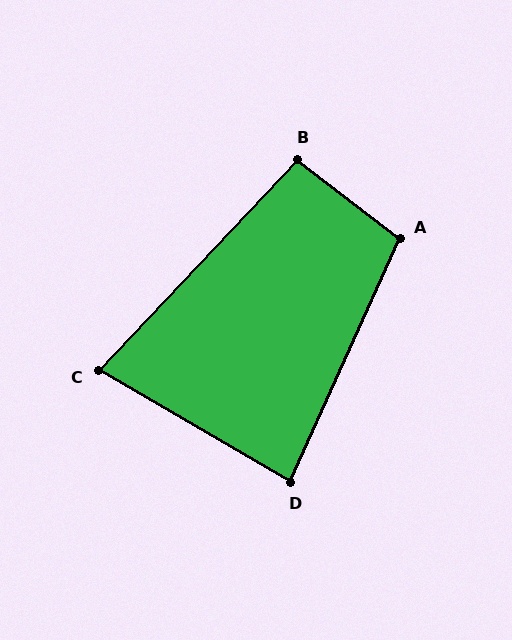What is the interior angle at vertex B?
Approximately 96 degrees (obtuse).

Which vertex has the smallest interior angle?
C, at approximately 77 degrees.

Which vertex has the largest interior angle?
A, at approximately 103 degrees.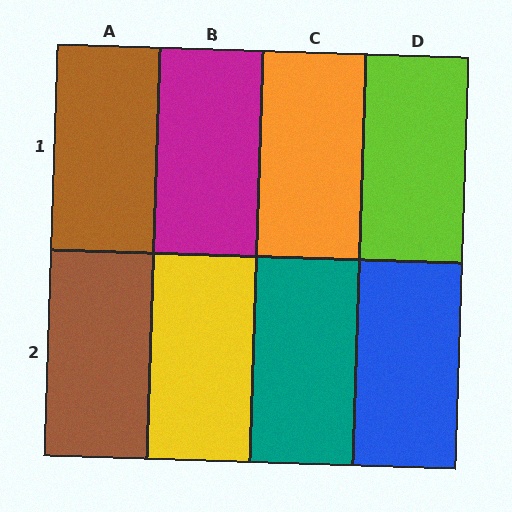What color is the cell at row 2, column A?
Brown.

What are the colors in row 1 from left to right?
Brown, magenta, orange, lime.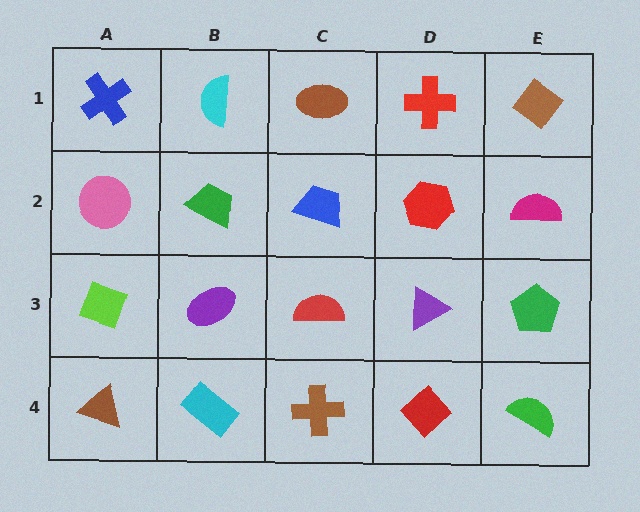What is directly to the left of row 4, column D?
A brown cross.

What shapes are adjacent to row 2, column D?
A red cross (row 1, column D), a purple triangle (row 3, column D), a blue trapezoid (row 2, column C), a magenta semicircle (row 2, column E).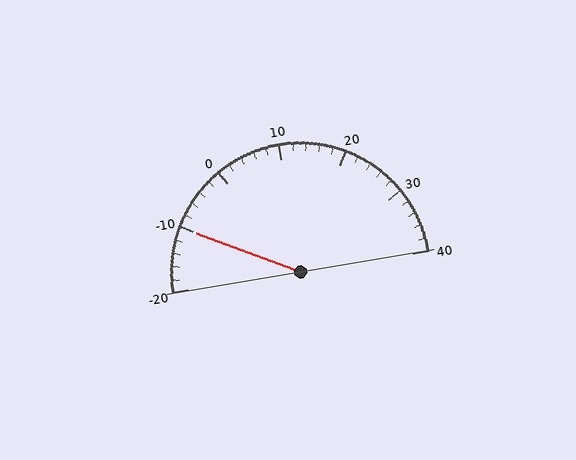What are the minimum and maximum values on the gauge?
The gauge ranges from -20 to 40.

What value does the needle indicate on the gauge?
The needle indicates approximately -10.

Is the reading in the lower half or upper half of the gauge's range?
The reading is in the lower half of the range (-20 to 40).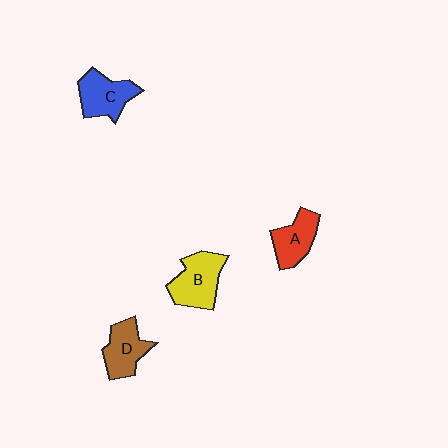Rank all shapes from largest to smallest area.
From largest to smallest: B (yellow), C (blue), D (brown), A (red).